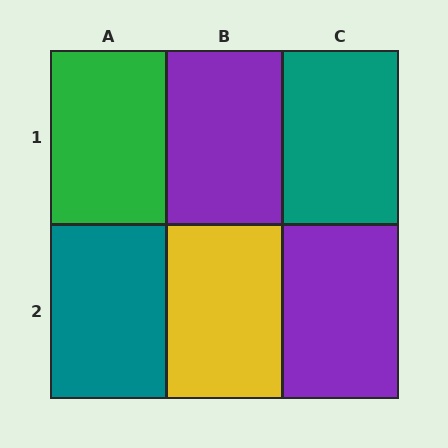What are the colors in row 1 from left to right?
Green, purple, teal.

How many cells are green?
1 cell is green.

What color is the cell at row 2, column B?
Yellow.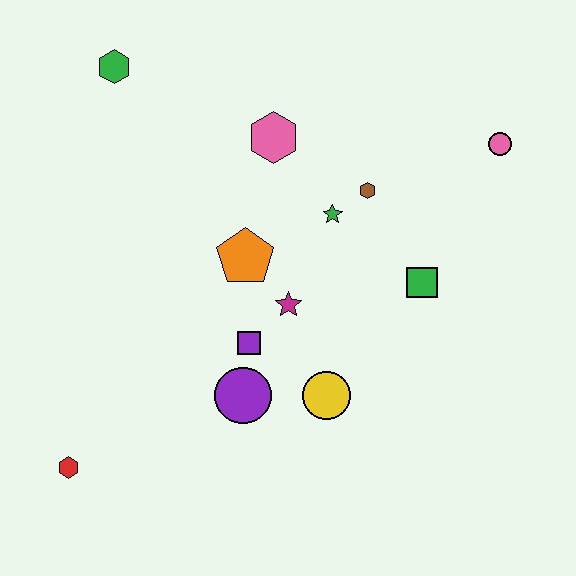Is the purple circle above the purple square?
No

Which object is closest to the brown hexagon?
The green star is closest to the brown hexagon.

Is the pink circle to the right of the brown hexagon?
Yes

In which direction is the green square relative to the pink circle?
The green square is below the pink circle.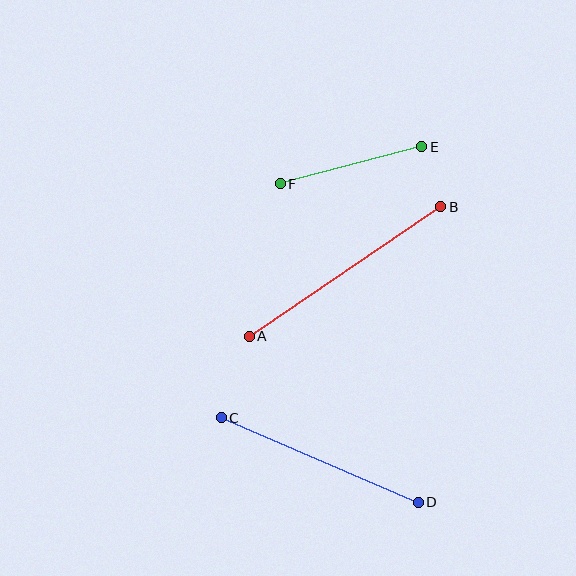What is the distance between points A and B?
The distance is approximately 231 pixels.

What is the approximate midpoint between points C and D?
The midpoint is at approximately (320, 460) pixels.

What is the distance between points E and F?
The distance is approximately 146 pixels.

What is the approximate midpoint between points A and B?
The midpoint is at approximately (345, 271) pixels.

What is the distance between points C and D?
The distance is approximately 214 pixels.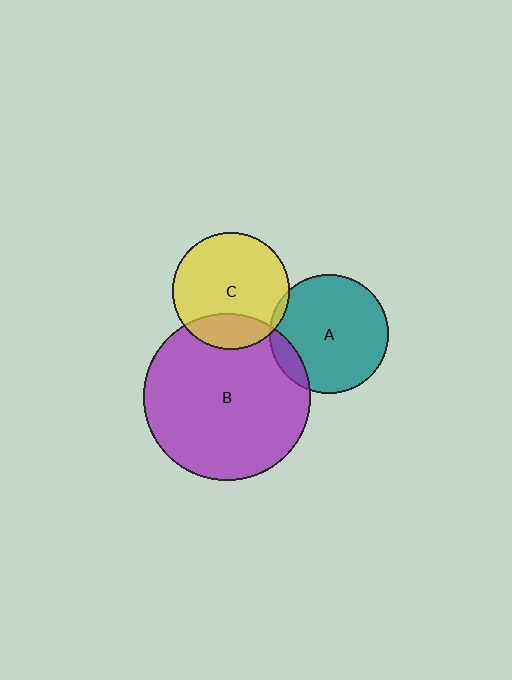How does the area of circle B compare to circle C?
Approximately 2.0 times.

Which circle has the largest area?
Circle B (purple).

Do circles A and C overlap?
Yes.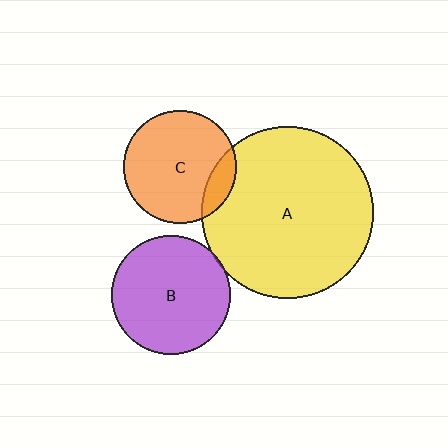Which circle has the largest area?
Circle A (yellow).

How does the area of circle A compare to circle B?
Approximately 2.1 times.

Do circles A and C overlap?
Yes.